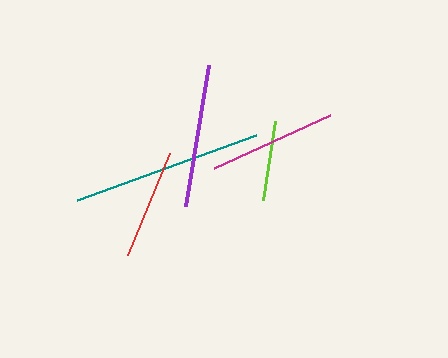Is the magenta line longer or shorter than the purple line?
The purple line is longer than the magenta line.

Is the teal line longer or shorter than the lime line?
The teal line is longer than the lime line.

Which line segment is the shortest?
The lime line is the shortest at approximately 80 pixels.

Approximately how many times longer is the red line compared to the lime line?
The red line is approximately 1.4 times the length of the lime line.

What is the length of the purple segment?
The purple segment is approximately 143 pixels long.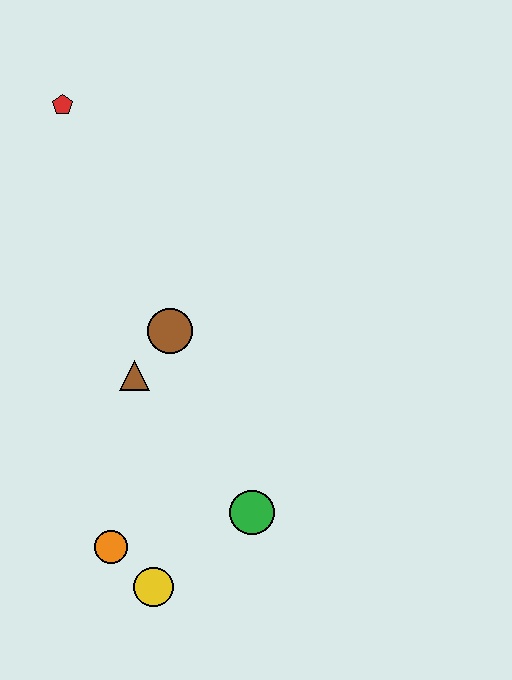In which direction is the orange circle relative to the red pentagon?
The orange circle is below the red pentagon.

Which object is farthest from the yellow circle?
The red pentagon is farthest from the yellow circle.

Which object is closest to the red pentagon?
The brown circle is closest to the red pentagon.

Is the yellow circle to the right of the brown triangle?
Yes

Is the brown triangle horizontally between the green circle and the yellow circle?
No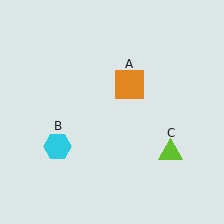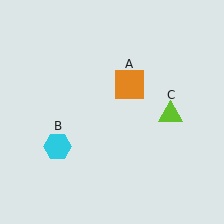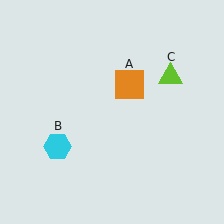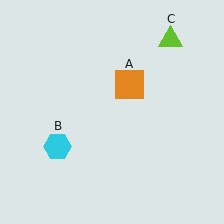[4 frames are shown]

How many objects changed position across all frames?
1 object changed position: lime triangle (object C).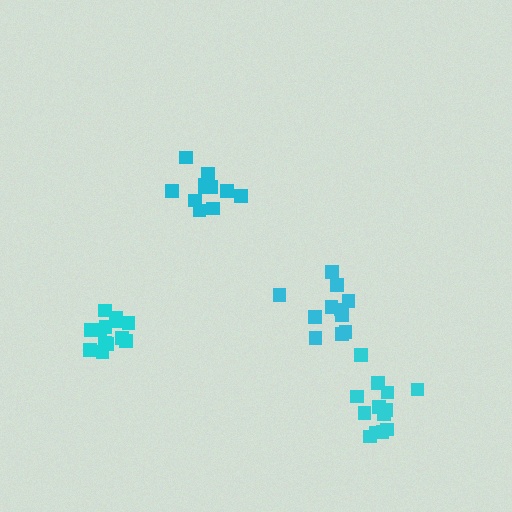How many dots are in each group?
Group 1: 11 dots, Group 2: 13 dots, Group 3: 11 dots, Group 4: 13 dots (48 total).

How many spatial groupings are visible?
There are 4 spatial groupings.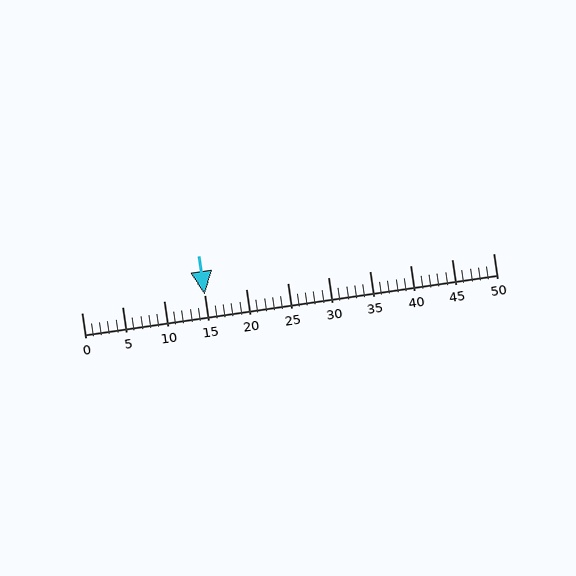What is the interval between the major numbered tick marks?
The major tick marks are spaced 5 units apart.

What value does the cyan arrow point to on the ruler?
The cyan arrow points to approximately 15.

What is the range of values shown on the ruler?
The ruler shows values from 0 to 50.